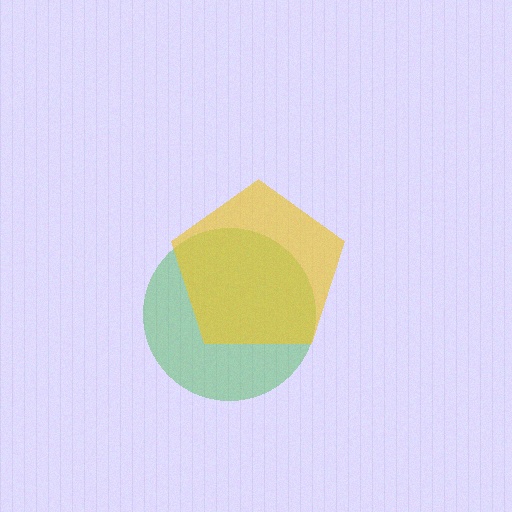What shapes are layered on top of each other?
The layered shapes are: a green circle, a yellow pentagon.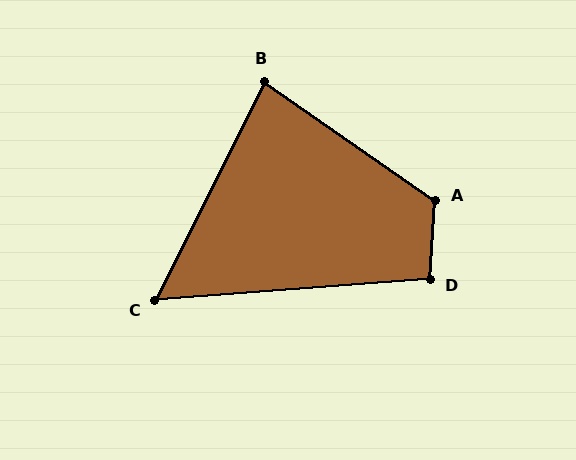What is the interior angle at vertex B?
Approximately 82 degrees (acute).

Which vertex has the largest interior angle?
A, at approximately 121 degrees.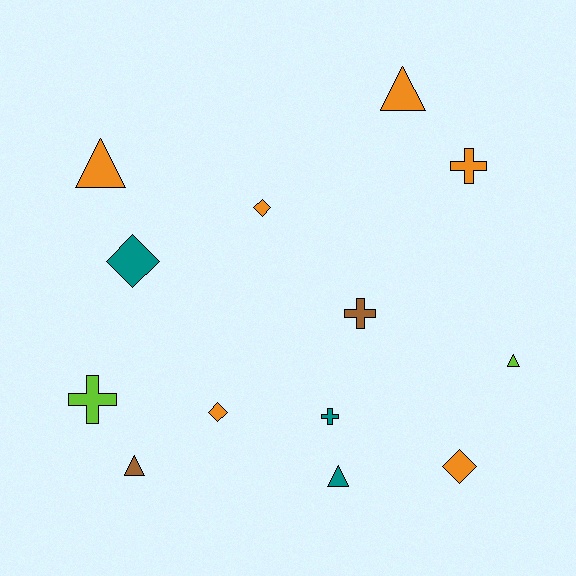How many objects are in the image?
There are 13 objects.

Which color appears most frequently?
Orange, with 6 objects.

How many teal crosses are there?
There is 1 teal cross.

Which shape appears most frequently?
Triangle, with 5 objects.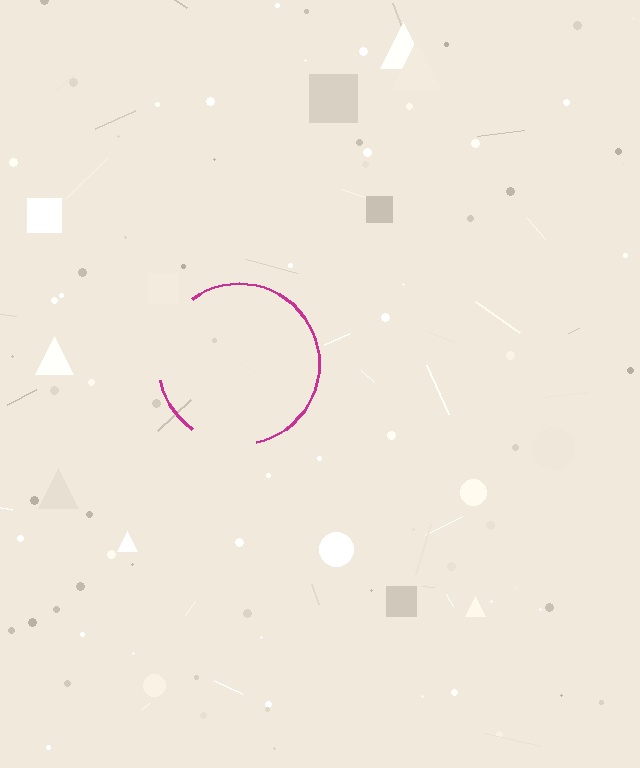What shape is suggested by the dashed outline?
The dashed outline suggests a circle.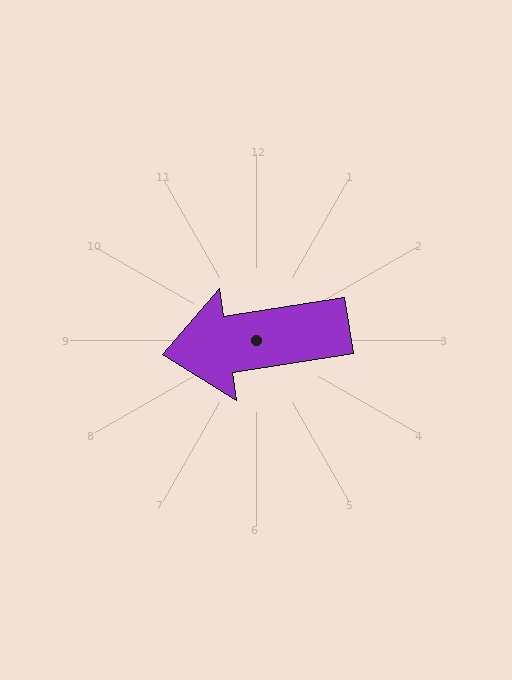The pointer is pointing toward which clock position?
Roughly 9 o'clock.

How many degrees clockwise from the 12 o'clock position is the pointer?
Approximately 261 degrees.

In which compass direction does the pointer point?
West.